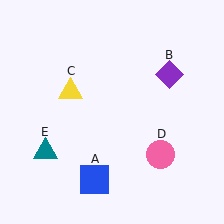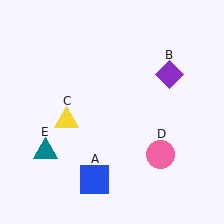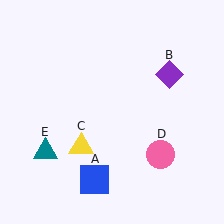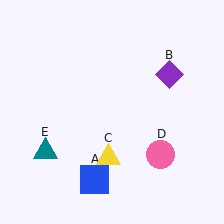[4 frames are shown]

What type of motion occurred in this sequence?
The yellow triangle (object C) rotated counterclockwise around the center of the scene.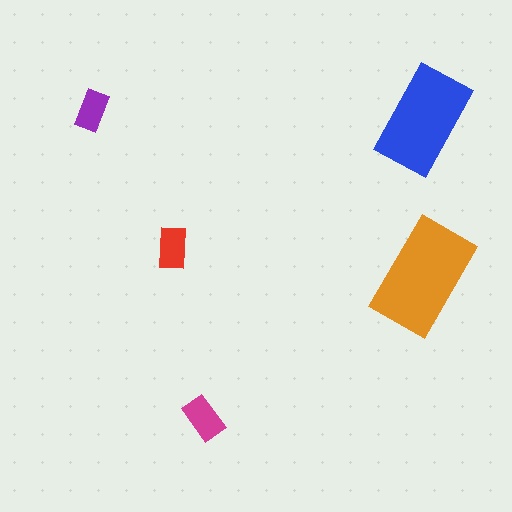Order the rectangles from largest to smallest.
the orange one, the blue one, the magenta one, the red one, the purple one.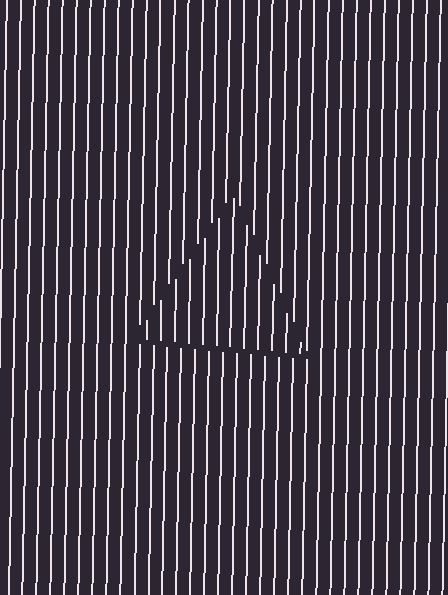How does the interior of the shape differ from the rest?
The interior of the shape contains the same grating, shifted by half a period — the contour is defined by the phase discontinuity where line-ends from the inner and outer gratings abut.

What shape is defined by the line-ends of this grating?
An illusory triangle. The interior of the shape contains the same grating, shifted by half a period — the contour is defined by the phase discontinuity where line-ends from the inner and outer gratings abut.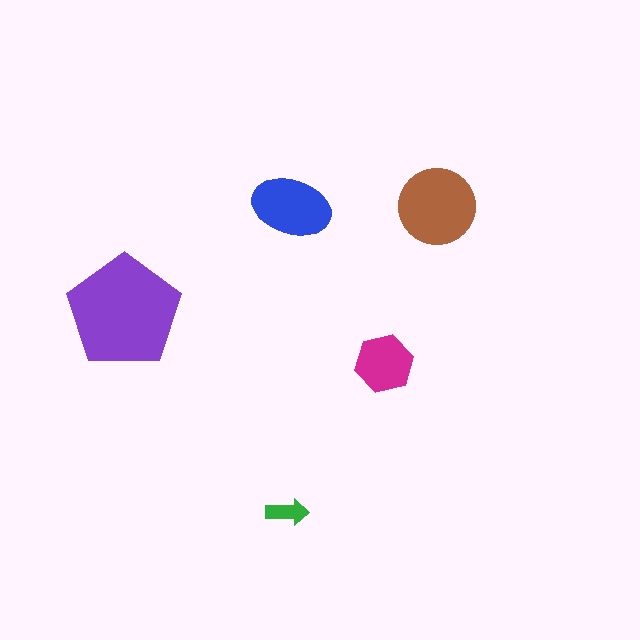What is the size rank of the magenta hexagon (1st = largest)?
4th.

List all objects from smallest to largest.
The green arrow, the magenta hexagon, the blue ellipse, the brown circle, the purple pentagon.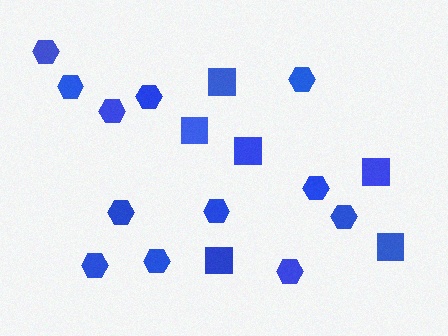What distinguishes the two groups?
There are 2 groups: one group of squares (6) and one group of hexagons (12).